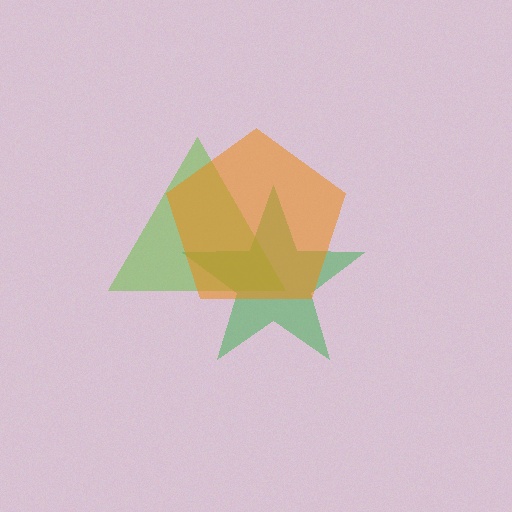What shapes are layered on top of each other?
The layered shapes are: a green star, a lime triangle, an orange pentagon.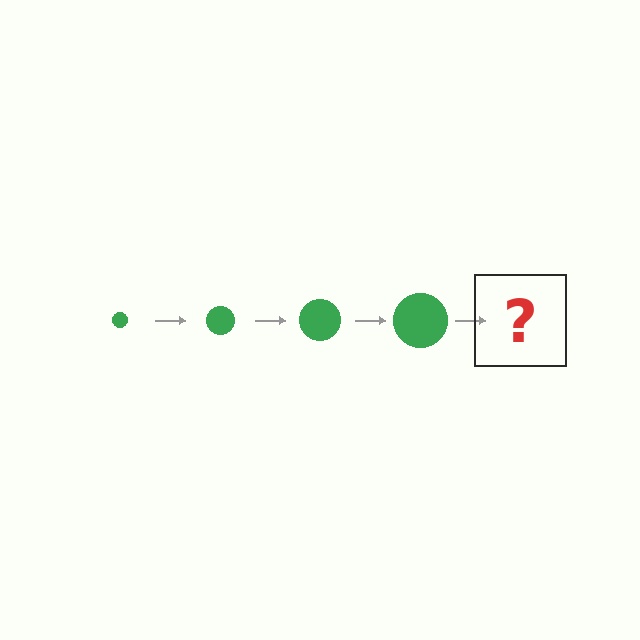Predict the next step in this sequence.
The next step is a green circle, larger than the previous one.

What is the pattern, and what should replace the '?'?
The pattern is that the circle gets progressively larger each step. The '?' should be a green circle, larger than the previous one.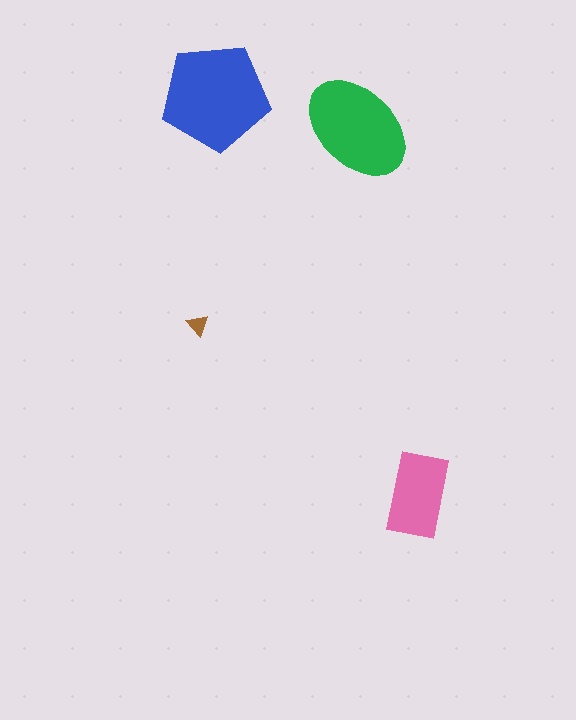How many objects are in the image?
There are 4 objects in the image.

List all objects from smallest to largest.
The brown triangle, the pink rectangle, the green ellipse, the blue pentagon.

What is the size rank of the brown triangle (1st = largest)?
4th.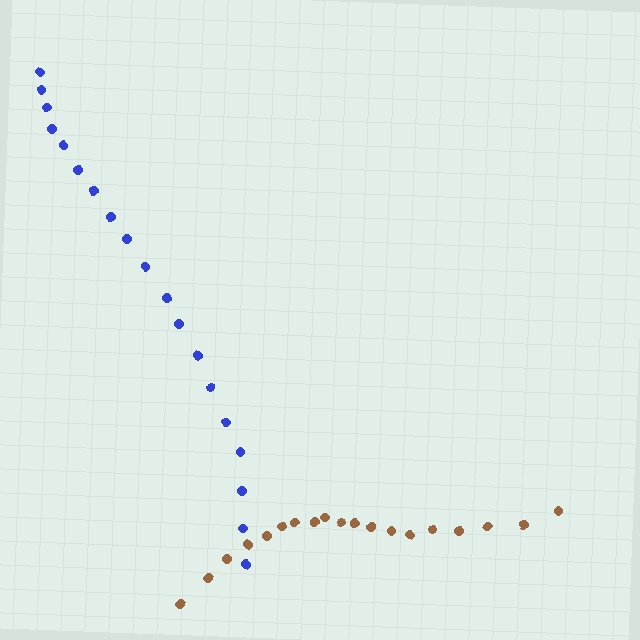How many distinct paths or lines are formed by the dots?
There are 2 distinct paths.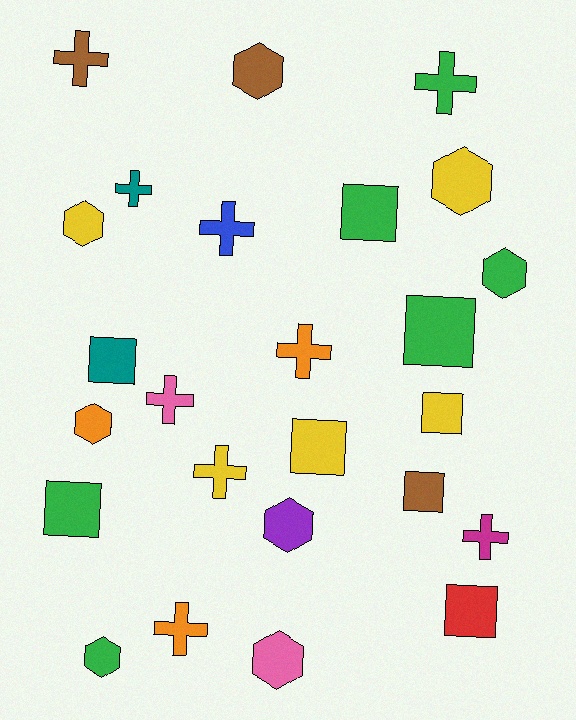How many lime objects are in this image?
There are no lime objects.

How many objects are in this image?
There are 25 objects.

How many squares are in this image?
There are 8 squares.